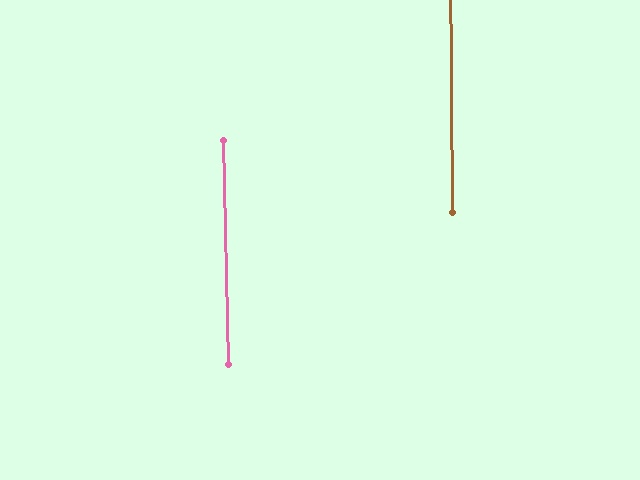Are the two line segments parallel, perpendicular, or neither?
Parallel — their directions differ by only 0.6°.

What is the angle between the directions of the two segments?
Approximately 1 degree.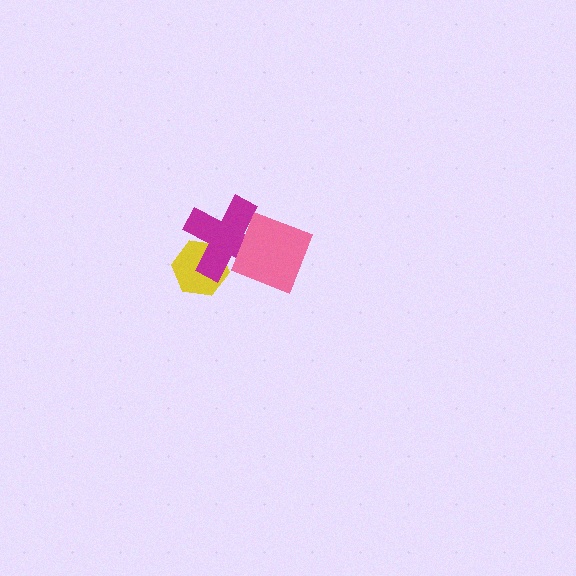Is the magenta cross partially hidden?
Yes, it is partially covered by another shape.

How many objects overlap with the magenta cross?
2 objects overlap with the magenta cross.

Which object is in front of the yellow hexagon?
The magenta cross is in front of the yellow hexagon.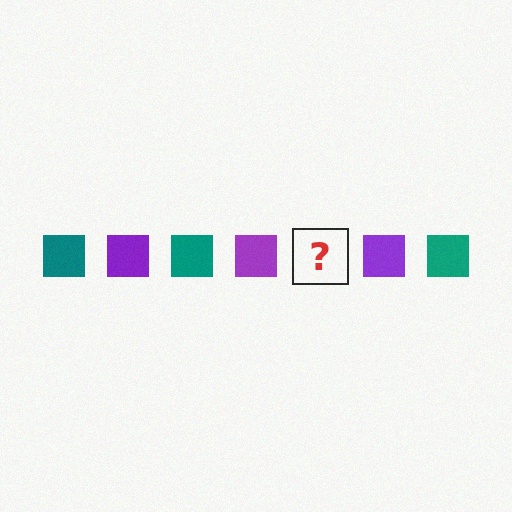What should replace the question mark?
The question mark should be replaced with a teal square.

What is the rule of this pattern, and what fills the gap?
The rule is that the pattern cycles through teal, purple squares. The gap should be filled with a teal square.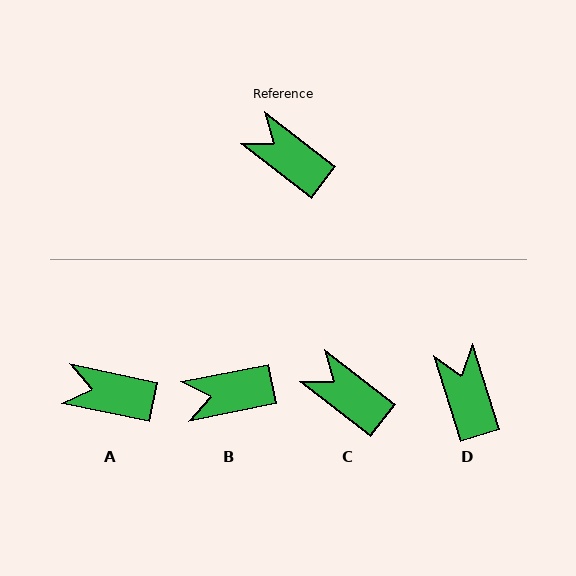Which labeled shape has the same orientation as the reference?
C.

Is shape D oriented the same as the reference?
No, it is off by about 35 degrees.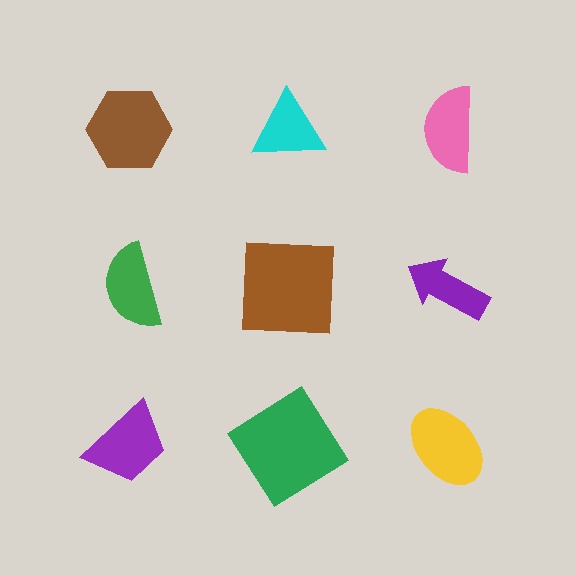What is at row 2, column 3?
A purple arrow.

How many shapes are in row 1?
3 shapes.